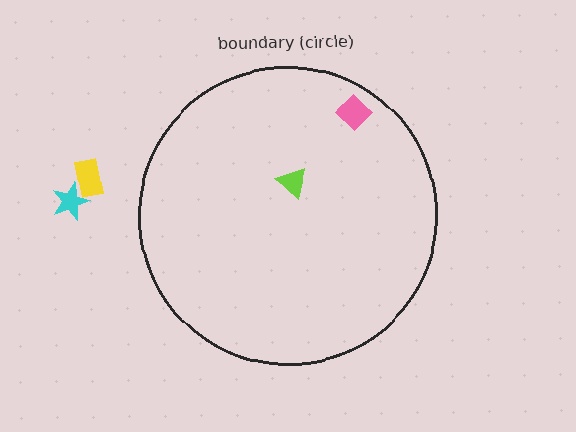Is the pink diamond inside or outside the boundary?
Inside.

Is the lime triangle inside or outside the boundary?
Inside.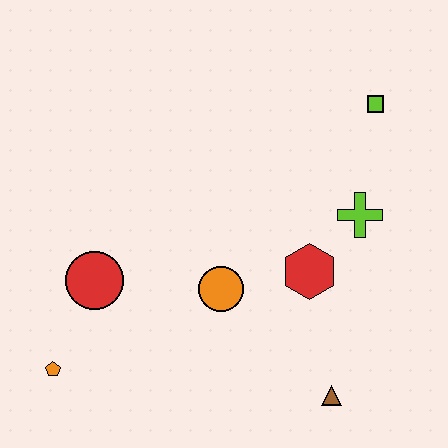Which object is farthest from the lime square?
The orange pentagon is farthest from the lime square.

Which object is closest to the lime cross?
The red hexagon is closest to the lime cross.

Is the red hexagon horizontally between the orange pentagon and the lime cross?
Yes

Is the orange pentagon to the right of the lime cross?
No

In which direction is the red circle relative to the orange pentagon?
The red circle is above the orange pentagon.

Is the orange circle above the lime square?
No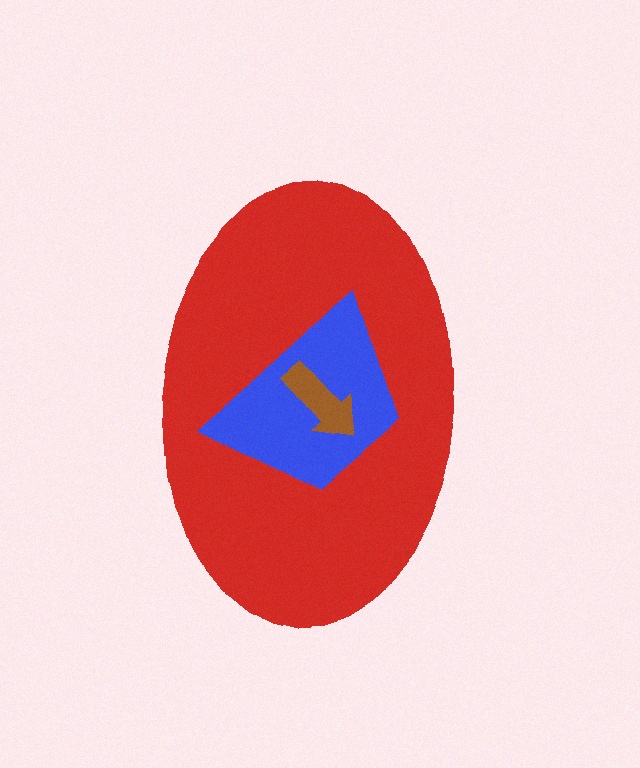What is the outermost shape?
The red ellipse.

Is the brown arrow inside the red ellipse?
Yes.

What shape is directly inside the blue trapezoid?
The brown arrow.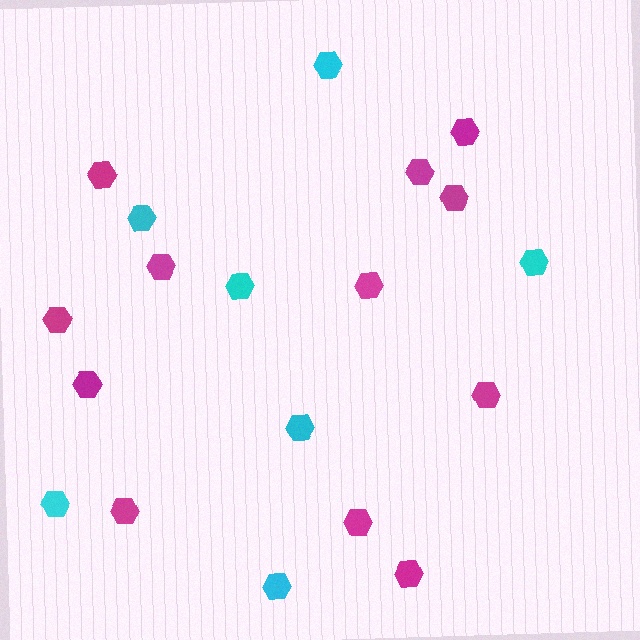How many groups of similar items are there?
There are 2 groups: one group of cyan hexagons (7) and one group of magenta hexagons (12).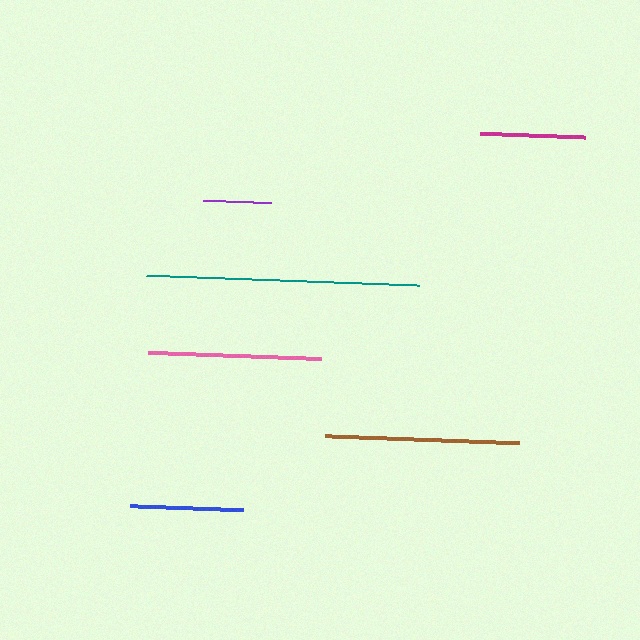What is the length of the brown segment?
The brown segment is approximately 194 pixels long.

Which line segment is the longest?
The teal line is the longest at approximately 273 pixels.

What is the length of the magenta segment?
The magenta segment is approximately 105 pixels long.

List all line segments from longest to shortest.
From longest to shortest: teal, brown, pink, blue, magenta, purple.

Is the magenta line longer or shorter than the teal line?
The teal line is longer than the magenta line.